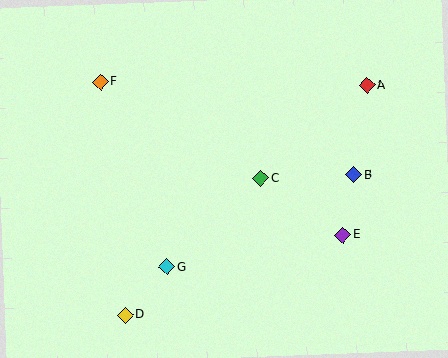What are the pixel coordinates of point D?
Point D is at (125, 315).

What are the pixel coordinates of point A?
Point A is at (367, 85).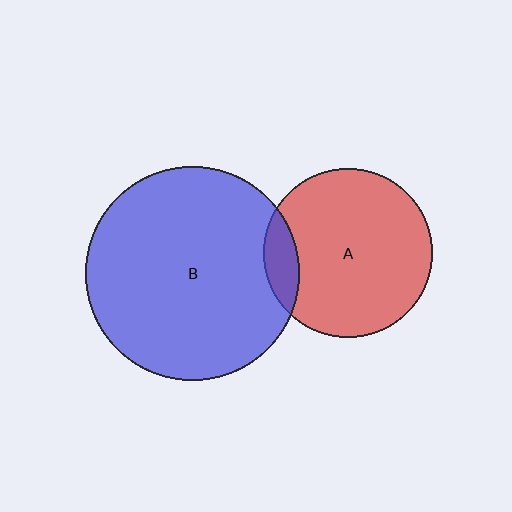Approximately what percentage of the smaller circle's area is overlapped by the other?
Approximately 10%.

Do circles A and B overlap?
Yes.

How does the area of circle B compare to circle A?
Approximately 1.6 times.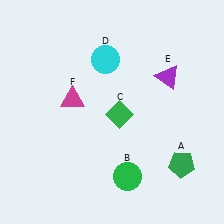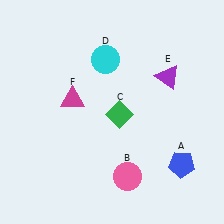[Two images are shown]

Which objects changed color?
A changed from green to blue. B changed from green to pink.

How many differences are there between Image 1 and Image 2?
There are 2 differences between the two images.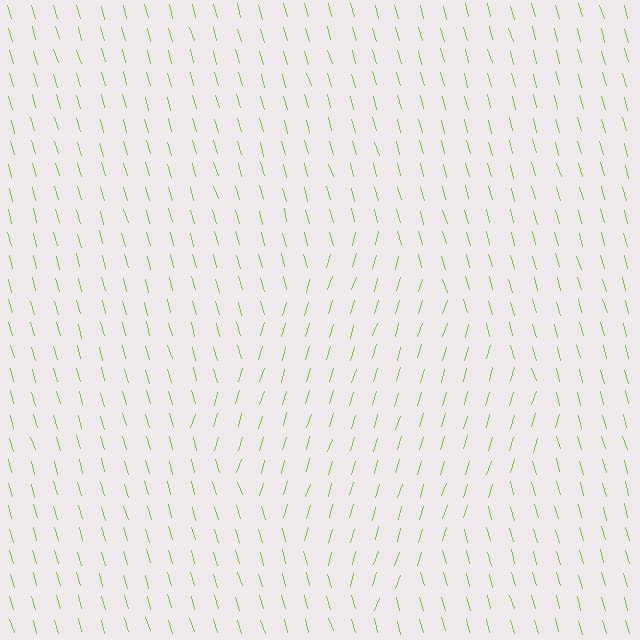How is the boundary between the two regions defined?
The boundary is defined purely by a change in line orientation (approximately 33 degrees difference). All lines are the same color and thickness.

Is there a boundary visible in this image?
Yes, there is a texture boundary formed by a change in line orientation.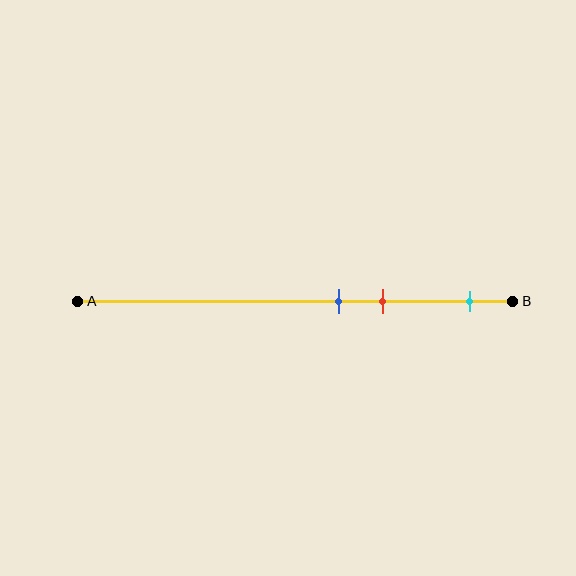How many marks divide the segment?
There are 3 marks dividing the segment.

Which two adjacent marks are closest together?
The blue and red marks are the closest adjacent pair.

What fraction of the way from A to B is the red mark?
The red mark is approximately 70% (0.7) of the way from A to B.